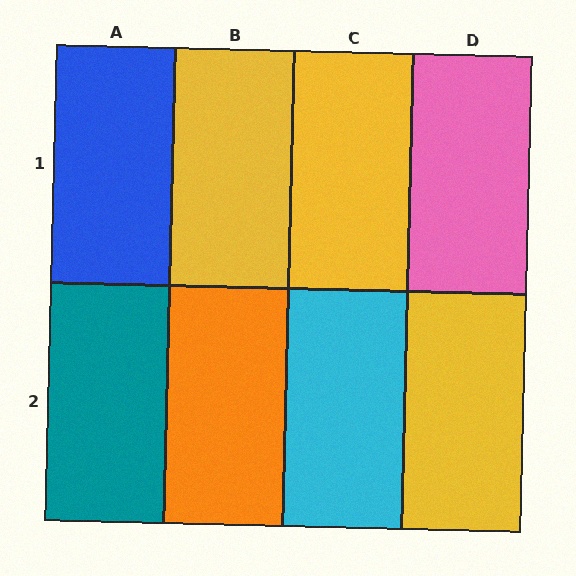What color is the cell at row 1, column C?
Yellow.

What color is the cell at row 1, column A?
Blue.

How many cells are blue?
1 cell is blue.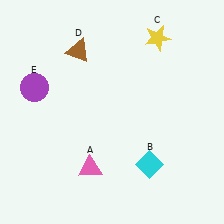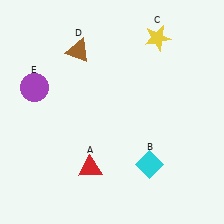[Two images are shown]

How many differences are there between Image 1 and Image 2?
There is 1 difference between the two images.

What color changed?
The triangle (A) changed from pink in Image 1 to red in Image 2.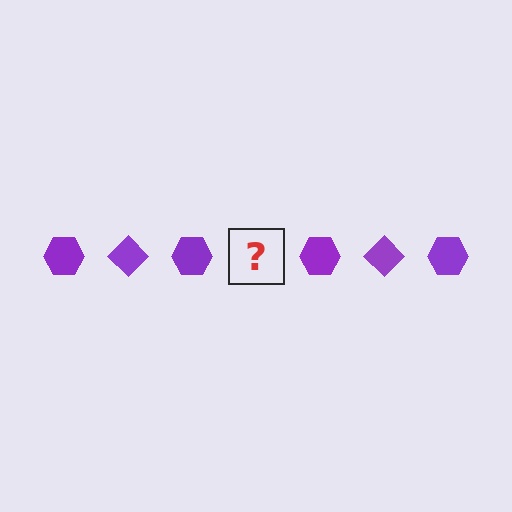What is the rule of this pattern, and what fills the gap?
The rule is that the pattern cycles through hexagon, diamond shapes in purple. The gap should be filled with a purple diamond.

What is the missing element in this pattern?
The missing element is a purple diamond.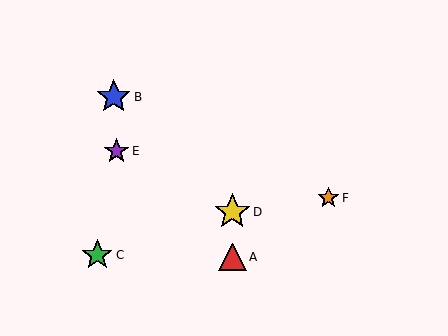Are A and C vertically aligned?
No, A is at x≈232 and C is at x≈97.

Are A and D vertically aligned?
Yes, both are at x≈232.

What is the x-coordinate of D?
Object D is at x≈232.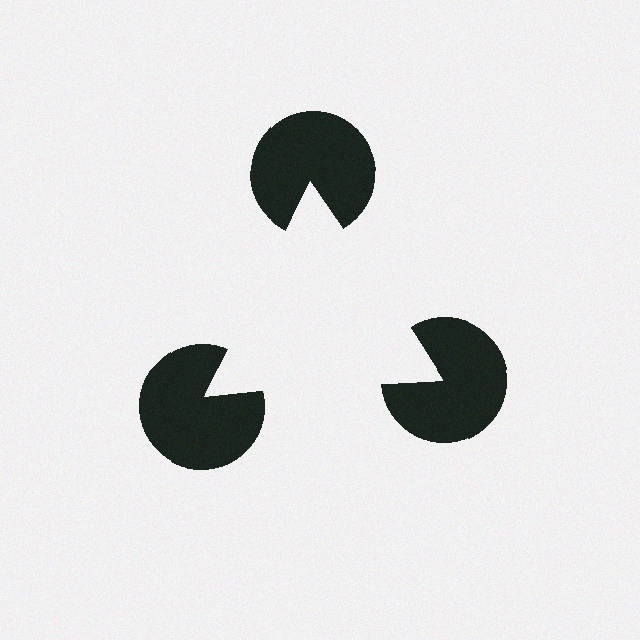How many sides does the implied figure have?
3 sides.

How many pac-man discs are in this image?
There are 3 — one at each vertex of the illusory triangle.